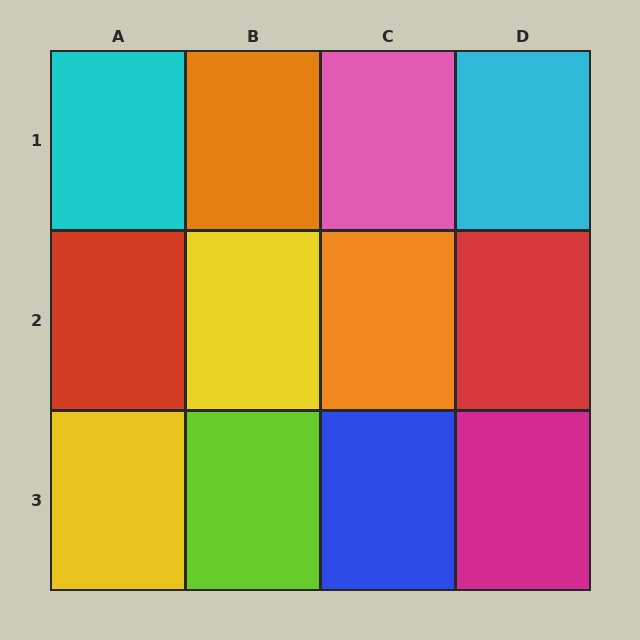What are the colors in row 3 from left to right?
Yellow, lime, blue, magenta.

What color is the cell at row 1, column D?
Cyan.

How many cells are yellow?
2 cells are yellow.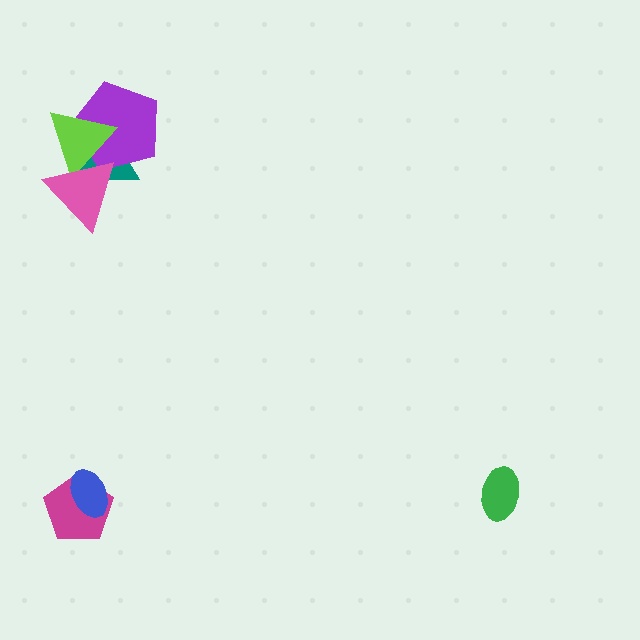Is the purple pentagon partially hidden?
Yes, it is partially covered by another shape.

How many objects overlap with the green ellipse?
0 objects overlap with the green ellipse.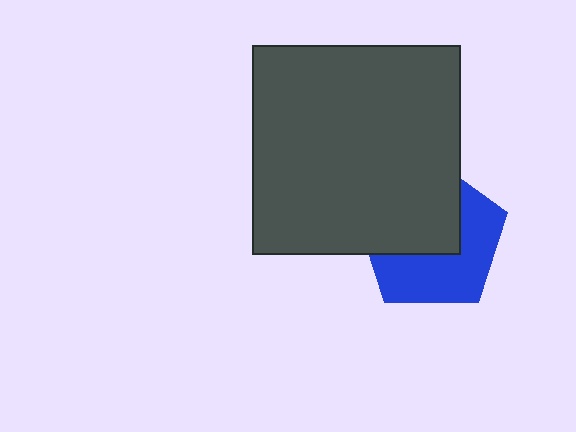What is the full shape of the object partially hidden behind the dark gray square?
The partially hidden object is a blue pentagon.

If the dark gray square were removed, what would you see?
You would see the complete blue pentagon.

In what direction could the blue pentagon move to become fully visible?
The blue pentagon could move toward the lower-right. That would shift it out from behind the dark gray square entirely.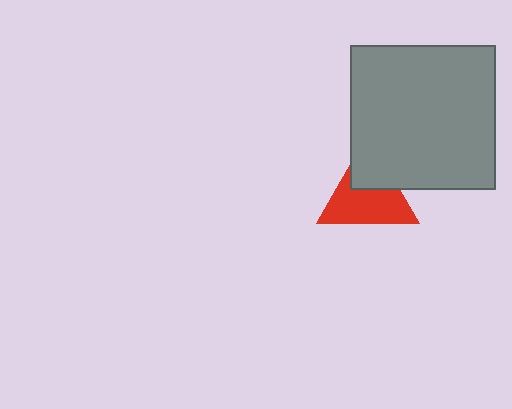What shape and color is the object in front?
The object in front is a gray square.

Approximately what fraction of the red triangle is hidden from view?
Roughly 35% of the red triangle is hidden behind the gray square.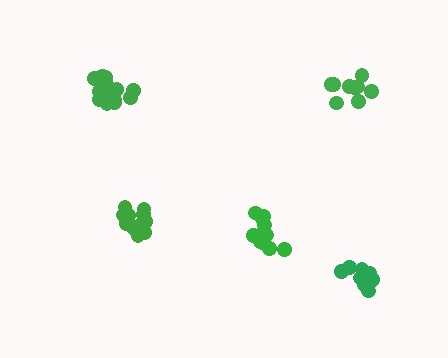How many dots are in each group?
Group 1: 12 dots, Group 2: 9 dots, Group 3: 12 dots, Group 4: 12 dots, Group 5: 13 dots (58 total).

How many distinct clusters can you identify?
There are 5 distinct clusters.